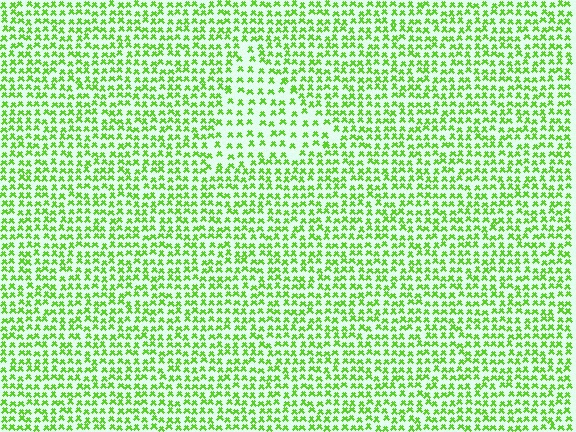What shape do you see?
I see a triangle.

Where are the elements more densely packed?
The elements are more densely packed outside the triangle boundary.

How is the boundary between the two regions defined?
The boundary is defined by a change in element density (approximately 1.7x ratio). All elements are the same color, size, and shape.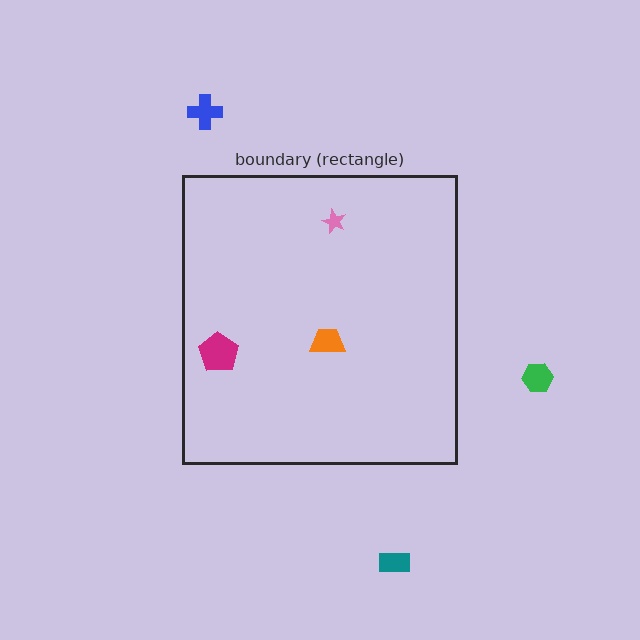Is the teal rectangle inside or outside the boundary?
Outside.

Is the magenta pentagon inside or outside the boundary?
Inside.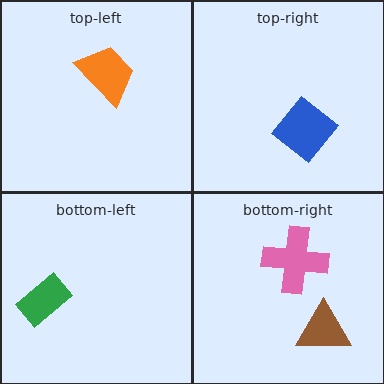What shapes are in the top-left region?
The orange trapezoid.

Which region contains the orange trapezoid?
The top-left region.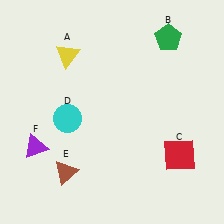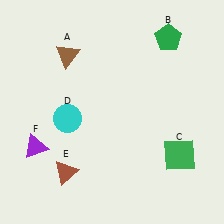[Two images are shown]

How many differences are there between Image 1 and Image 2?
There are 2 differences between the two images.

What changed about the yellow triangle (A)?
In Image 1, A is yellow. In Image 2, it changed to brown.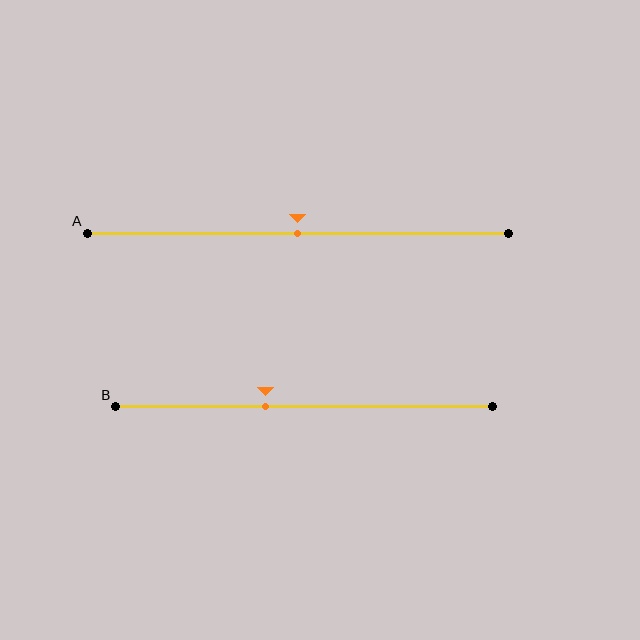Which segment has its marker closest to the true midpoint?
Segment A has its marker closest to the true midpoint.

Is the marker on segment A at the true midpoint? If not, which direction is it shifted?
Yes, the marker on segment A is at the true midpoint.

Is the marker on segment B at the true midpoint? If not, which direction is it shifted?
No, the marker on segment B is shifted to the left by about 10% of the segment length.